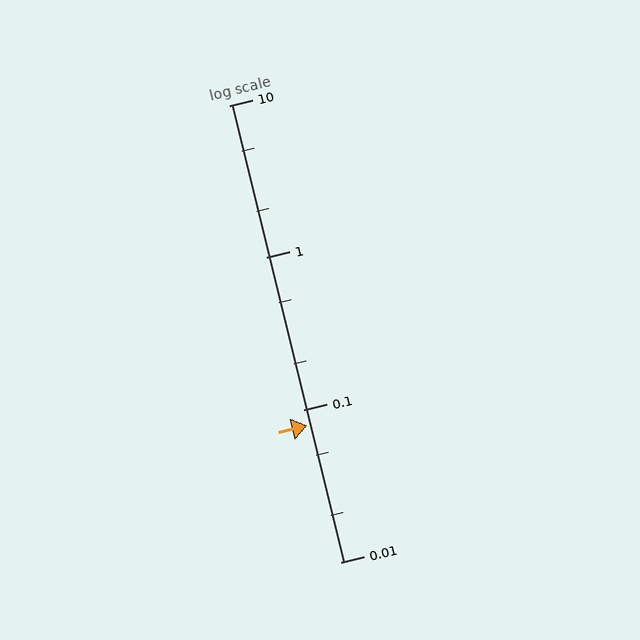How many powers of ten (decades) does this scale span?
The scale spans 3 decades, from 0.01 to 10.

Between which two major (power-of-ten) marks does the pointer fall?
The pointer is between 0.01 and 0.1.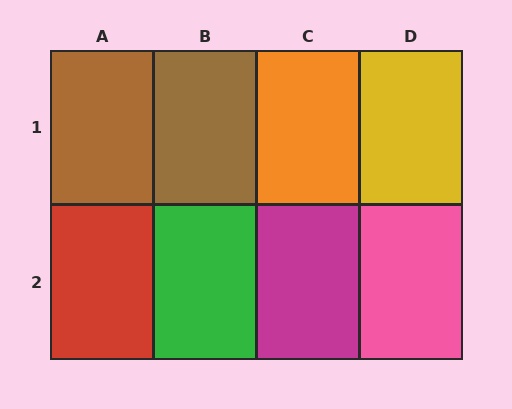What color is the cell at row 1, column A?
Brown.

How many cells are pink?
1 cell is pink.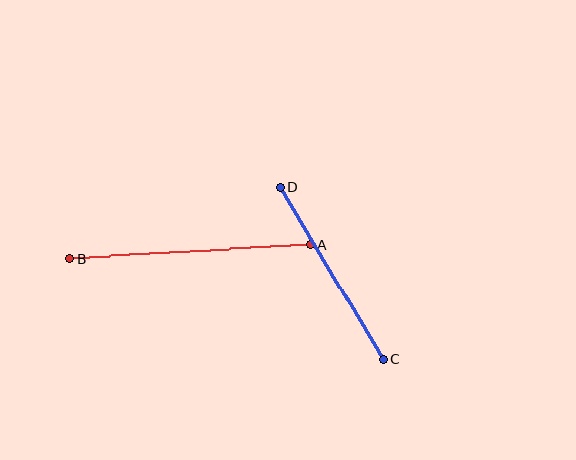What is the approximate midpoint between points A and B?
The midpoint is at approximately (190, 251) pixels.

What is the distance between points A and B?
The distance is approximately 241 pixels.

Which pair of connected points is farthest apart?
Points A and B are farthest apart.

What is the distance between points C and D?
The distance is approximately 201 pixels.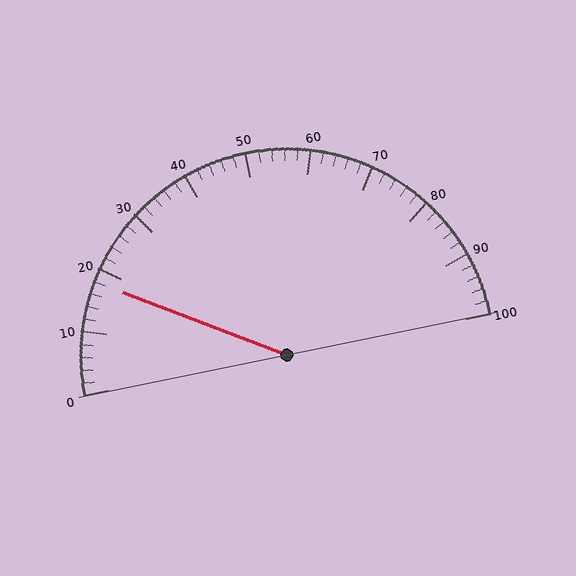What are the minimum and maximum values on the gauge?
The gauge ranges from 0 to 100.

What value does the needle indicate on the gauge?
The needle indicates approximately 18.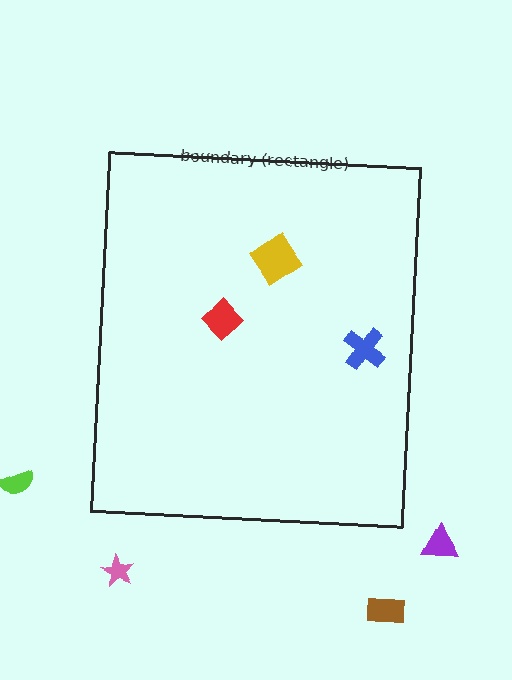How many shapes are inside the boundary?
3 inside, 4 outside.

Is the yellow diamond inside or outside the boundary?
Inside.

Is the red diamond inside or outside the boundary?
Inside.